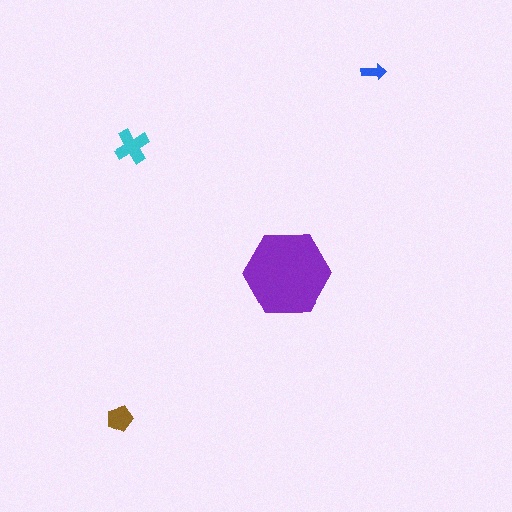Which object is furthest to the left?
The brown pentagon is leftmost.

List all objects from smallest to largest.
The blue arrow, the brown pentagon, the cyan cross, the purple hexagon.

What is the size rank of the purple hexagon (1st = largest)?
1st.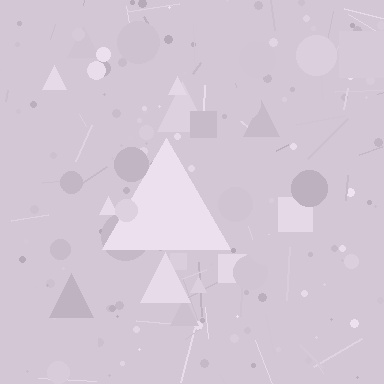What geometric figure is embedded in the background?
A triangle is embedded in the background.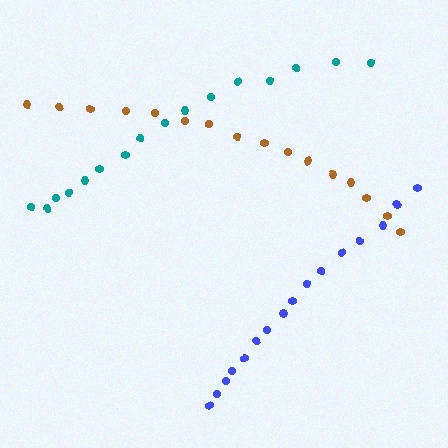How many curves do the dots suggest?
There are 3 distinct paths.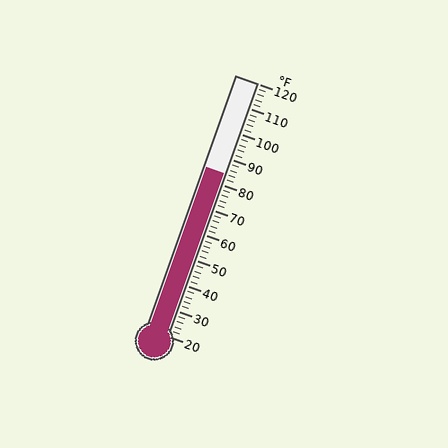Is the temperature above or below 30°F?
The temperature is above 30°F.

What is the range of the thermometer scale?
The thermometer scale ranges from 20°F to 120°F.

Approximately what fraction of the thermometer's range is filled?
The thermometer is filled to approximately 65% of its range.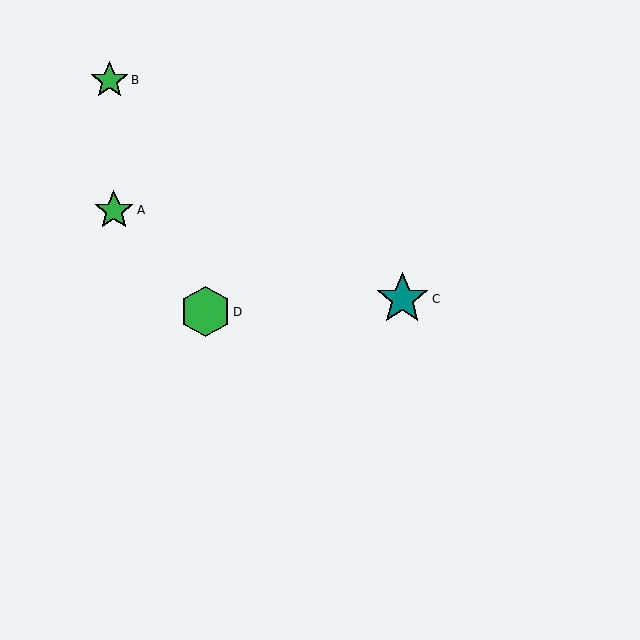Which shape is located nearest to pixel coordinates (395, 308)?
The teal star (labeled C) at (402, 299) is nearest to that location.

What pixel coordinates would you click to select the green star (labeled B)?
Click at (109, 80) to select the green star B.